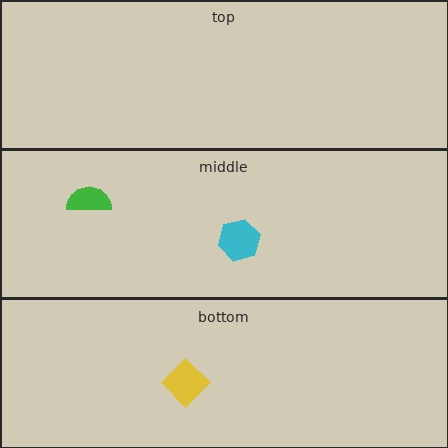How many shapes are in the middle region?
2.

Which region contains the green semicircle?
The middle region.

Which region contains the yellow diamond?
The bottom region.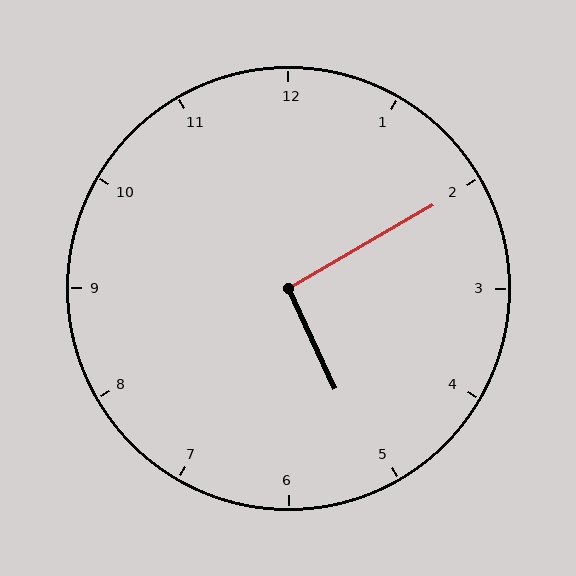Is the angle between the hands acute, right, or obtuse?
It is right.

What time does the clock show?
5:10.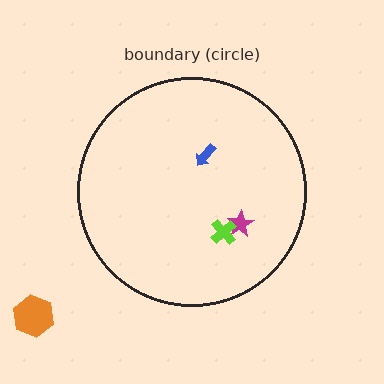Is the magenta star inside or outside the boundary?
Inside.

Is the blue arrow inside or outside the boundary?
Inside.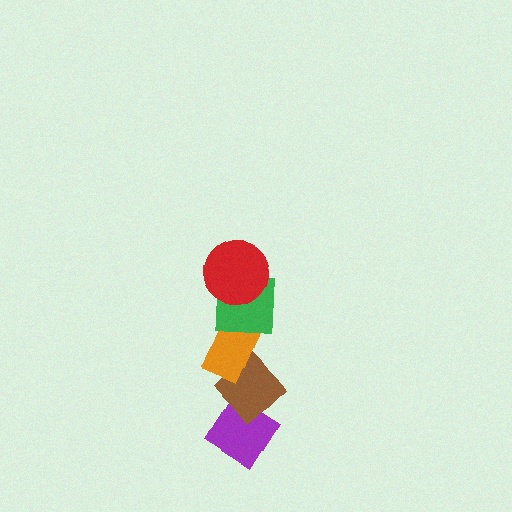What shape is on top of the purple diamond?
The brown diamond is on top of the purple diamond.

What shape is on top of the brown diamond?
The orange rectangle is on top of the brown diamond.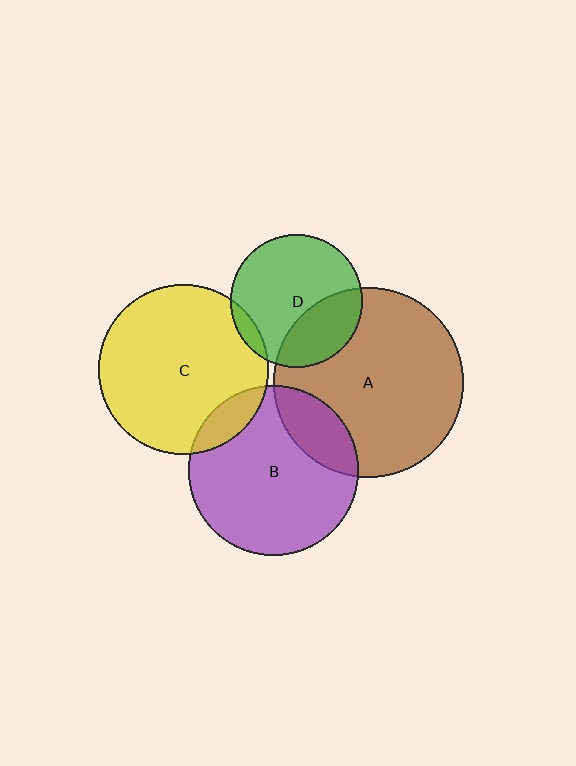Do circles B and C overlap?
Yes.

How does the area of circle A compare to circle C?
Approximately 1.3 times.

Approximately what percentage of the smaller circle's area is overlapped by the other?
Approximately 10%.